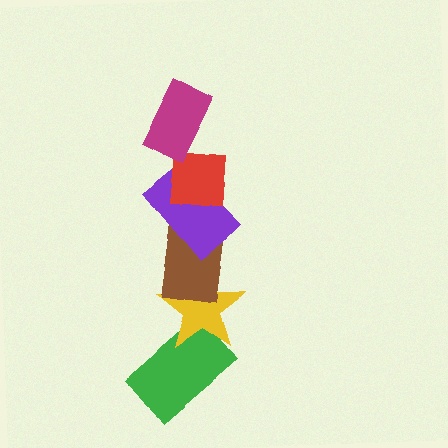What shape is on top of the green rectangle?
The yellow star is on top of the green rectangle.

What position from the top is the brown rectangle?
The brown rectangle is 4th from the top.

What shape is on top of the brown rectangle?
The purple rectangle is on top of the brown rectangle.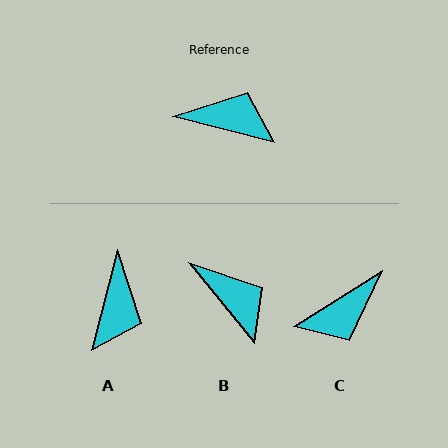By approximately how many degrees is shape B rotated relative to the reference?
Approximately 36 degrees clockwise.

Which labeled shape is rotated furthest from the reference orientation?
C, about 133 degrees away.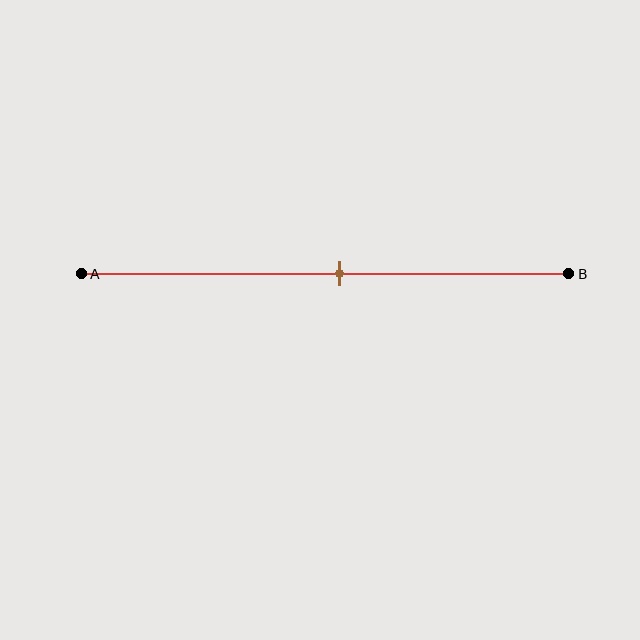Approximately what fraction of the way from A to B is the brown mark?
The brown mark is approximately 55% of the way from A to B.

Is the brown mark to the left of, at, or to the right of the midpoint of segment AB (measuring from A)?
The brown mark is approximately at the midpoint of segment AB.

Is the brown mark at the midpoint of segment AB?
Yes, the mark is approximately at the midpoint.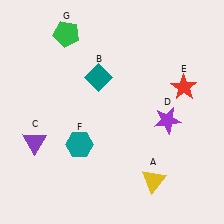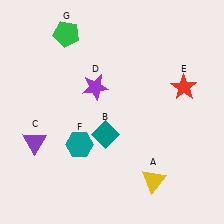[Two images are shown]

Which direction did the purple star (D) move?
The purple star (D) moved left.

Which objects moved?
The objects that moved are: the teal diamond (B), the purple star (D).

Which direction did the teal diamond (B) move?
The teal diamond (B) moved down.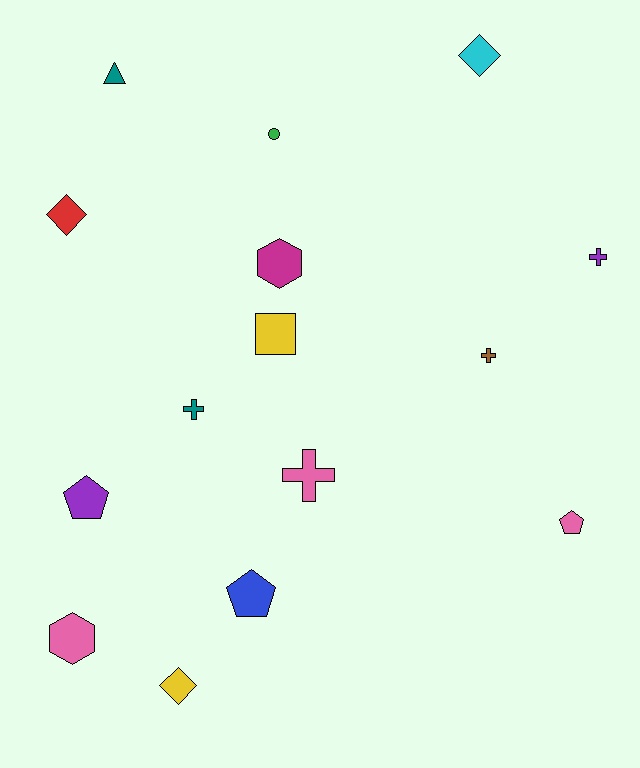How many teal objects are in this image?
There are 2 teal objects.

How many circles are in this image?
There is 1 circle.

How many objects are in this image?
There are 15 objects.